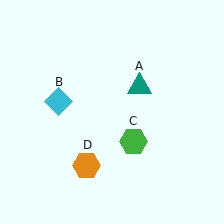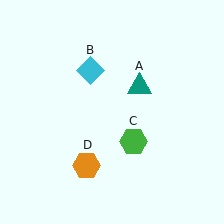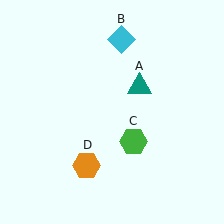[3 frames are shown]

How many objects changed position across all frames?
1 object changed position: cyan diamond (object B).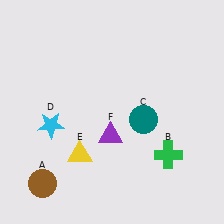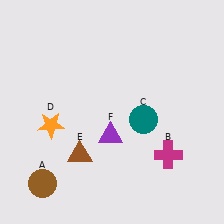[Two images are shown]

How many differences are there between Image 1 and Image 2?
There are 3 differences between the two images.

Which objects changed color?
B changed from green to magenta. D changed from cyan to orange. E changed from yellow to brown.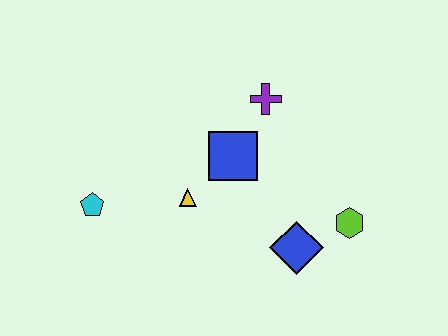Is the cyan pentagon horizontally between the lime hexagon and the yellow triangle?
No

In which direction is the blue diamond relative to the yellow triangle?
The blue diamond is to the right of the yellow triangle.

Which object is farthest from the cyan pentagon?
The lime hexagon is farthest from the cyan pentagon.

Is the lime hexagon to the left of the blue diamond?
No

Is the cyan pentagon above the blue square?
No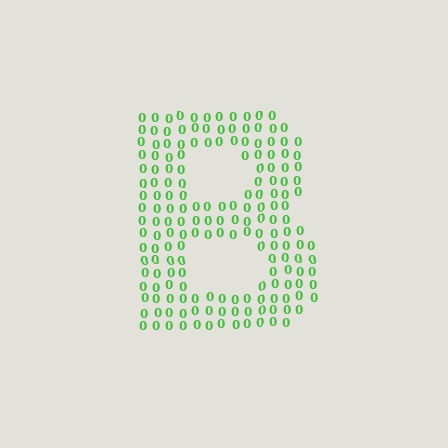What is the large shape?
The large shape is the letter B.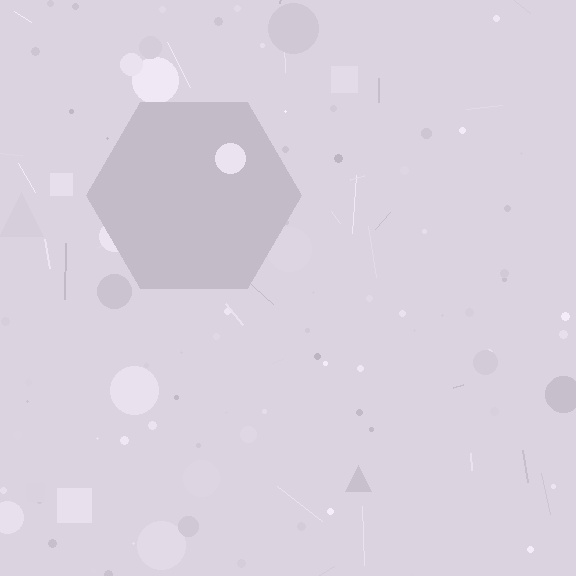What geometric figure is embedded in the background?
A hexagon is embedded in the background.